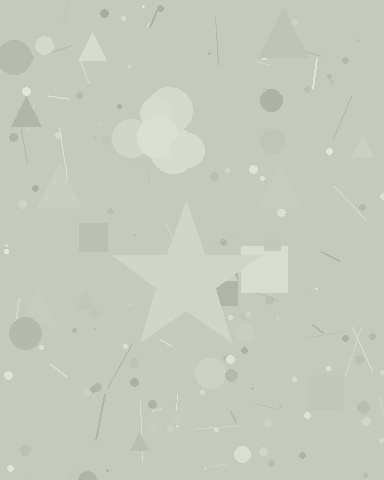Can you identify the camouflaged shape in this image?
The camouflaged shape is a star.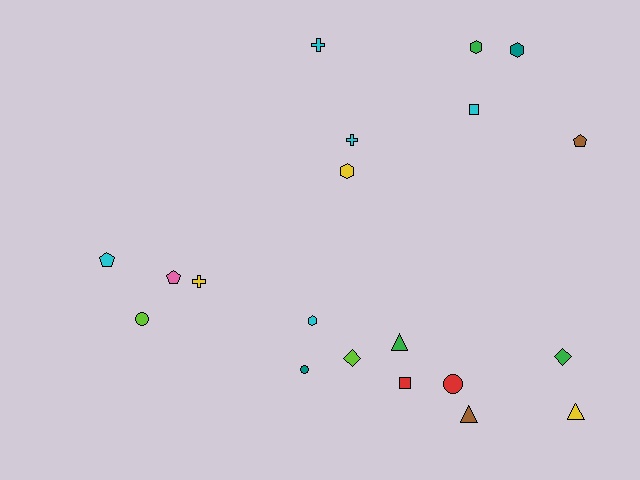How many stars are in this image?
There are no stars.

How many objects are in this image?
There are 20 objects.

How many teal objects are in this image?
There are 2 teal objects.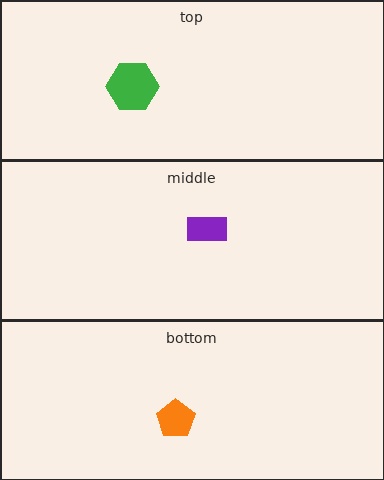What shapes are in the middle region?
The purple rectangle.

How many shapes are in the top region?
1.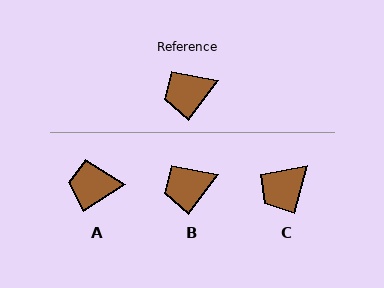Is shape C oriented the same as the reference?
No, it is off by about 22 degrees.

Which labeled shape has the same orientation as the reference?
B.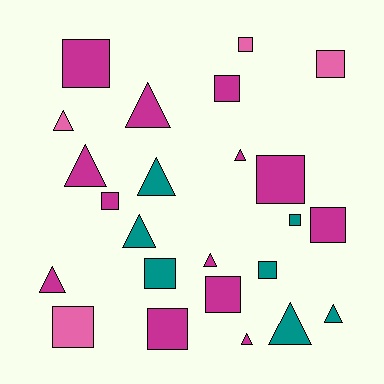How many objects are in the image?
There are 24 objects.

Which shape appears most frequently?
Square, with 13 objects.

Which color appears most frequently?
Magenta, with 13 objects.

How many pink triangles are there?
There is 1 pink triangle.